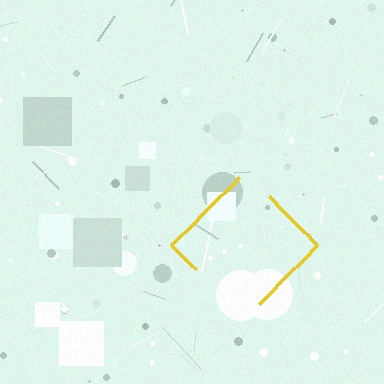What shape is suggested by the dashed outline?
The dashed outline suggests a diamond.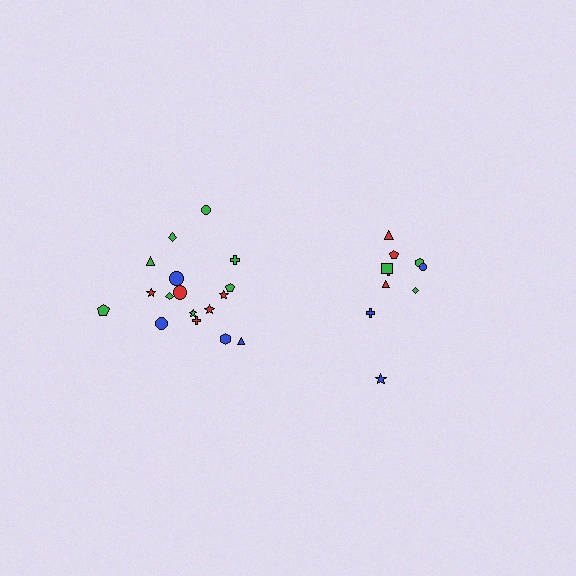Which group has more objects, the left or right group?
The left group.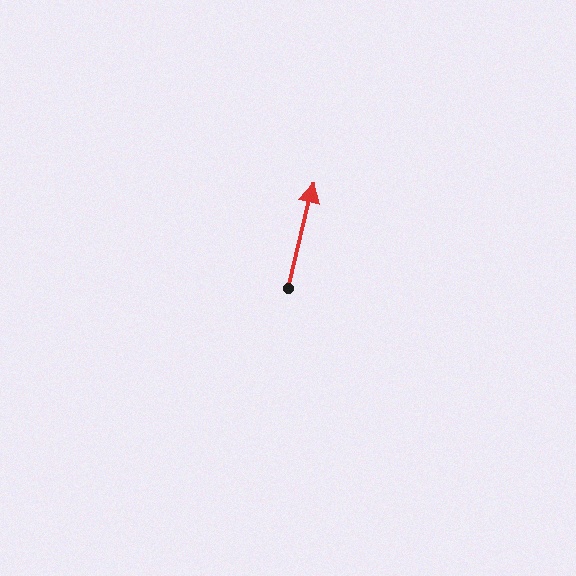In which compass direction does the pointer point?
North.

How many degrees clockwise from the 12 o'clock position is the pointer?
Approximately 13 degrees.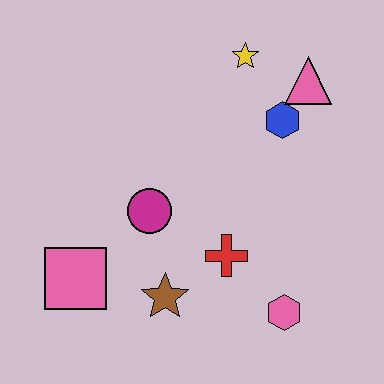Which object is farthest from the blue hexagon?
The pink square is farthest from the blue hexagon.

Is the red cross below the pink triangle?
Yes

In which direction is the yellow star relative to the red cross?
The yellow star is above the red cross.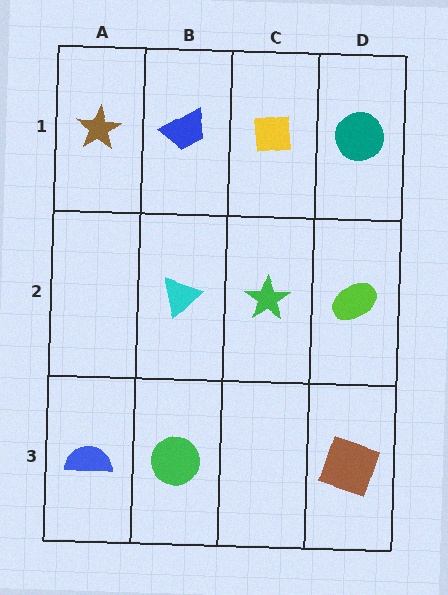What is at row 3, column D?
A brown square.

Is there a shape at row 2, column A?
No, that cell is empty.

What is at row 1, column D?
A teal circle.